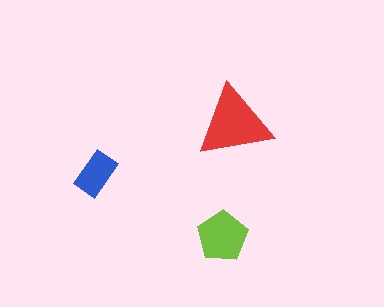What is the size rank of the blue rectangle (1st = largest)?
3rd.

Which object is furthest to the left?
The blue rectangle is leftmost.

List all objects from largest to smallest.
The red triangle, the lime pentagon, the blue rectangle.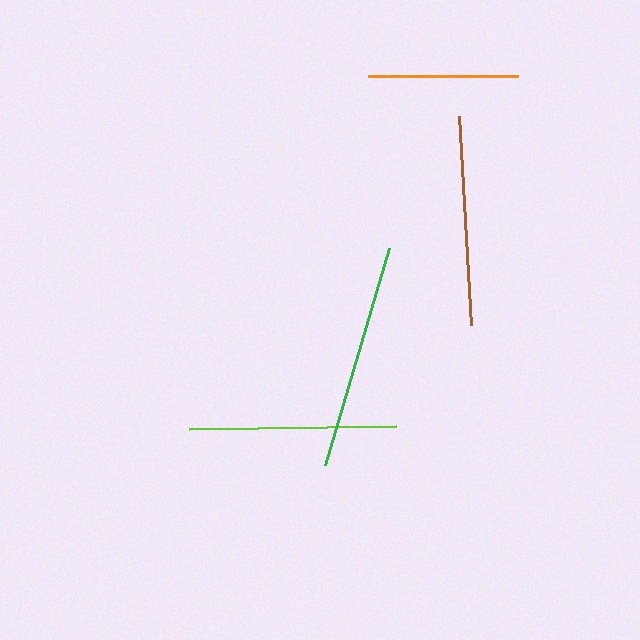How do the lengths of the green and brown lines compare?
The green and brown lines are approximately the same length.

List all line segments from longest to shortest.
From longest to shortest: green, brown, lime, orange.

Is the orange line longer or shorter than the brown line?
The brown line is longer than the orange line.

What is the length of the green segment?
The green segment is approximately 227 pixels long.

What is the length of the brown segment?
The brown segment is approximately 209 pixels long.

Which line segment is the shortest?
The orange line is the shortest at approximately 150 pixels.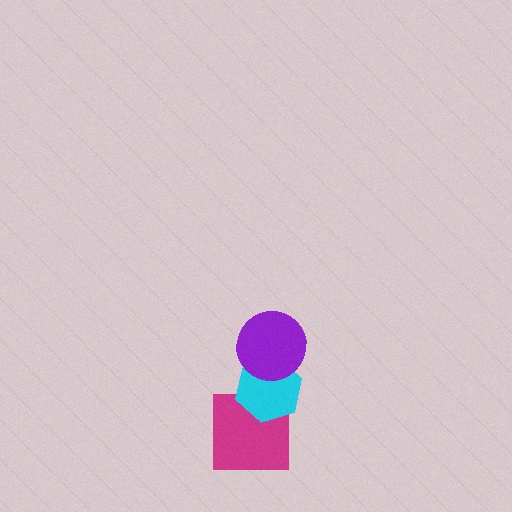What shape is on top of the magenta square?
The cyan hexagon is on top of the magenta square.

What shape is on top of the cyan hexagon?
The purple circle is on top of the cyan hexagon.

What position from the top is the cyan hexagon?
The cyan hexagon is 2nd from the top.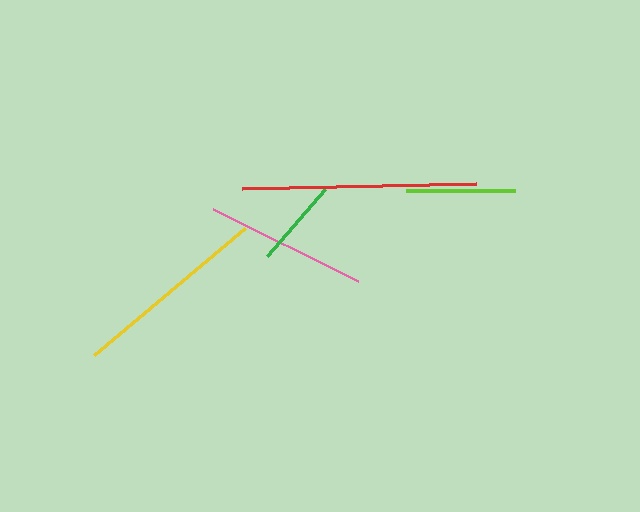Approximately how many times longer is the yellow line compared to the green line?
The yellow line is approximately 2.2 times the length of the green line.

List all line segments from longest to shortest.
From longest to shortest: red, yellow, pink, lime, green.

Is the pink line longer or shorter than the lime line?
The pink line is longer than the lime line.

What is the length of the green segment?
The green segment is approximately 89 pixels long.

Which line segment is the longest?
The red line is the longest at approximately 234 pixels.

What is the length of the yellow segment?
The yellow segment is approximately 198 pixels long.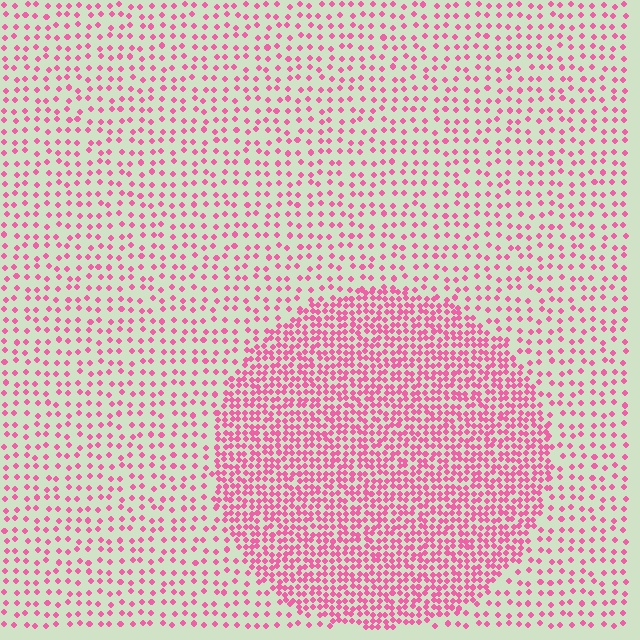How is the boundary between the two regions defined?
The boundary is defined by a change in element density (approximately 2.4x ratio). All elements are the same color, size, and shape.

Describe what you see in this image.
The image contains small pink elements arranged at two different densities. A circle-shaped region is visible where the elements are more densely packed than the surrounding area.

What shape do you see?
I see a circle.